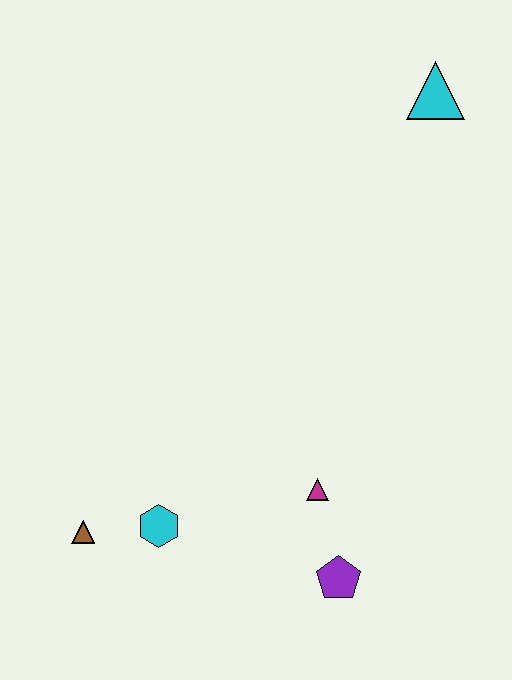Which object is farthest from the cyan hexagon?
The cyan triangle is farthest from the cyan hexagon.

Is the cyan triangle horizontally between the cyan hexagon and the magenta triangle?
No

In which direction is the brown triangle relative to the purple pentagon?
The brown triangle is to the left of the purple pentagon.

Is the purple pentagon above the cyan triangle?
No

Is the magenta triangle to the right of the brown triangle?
Yes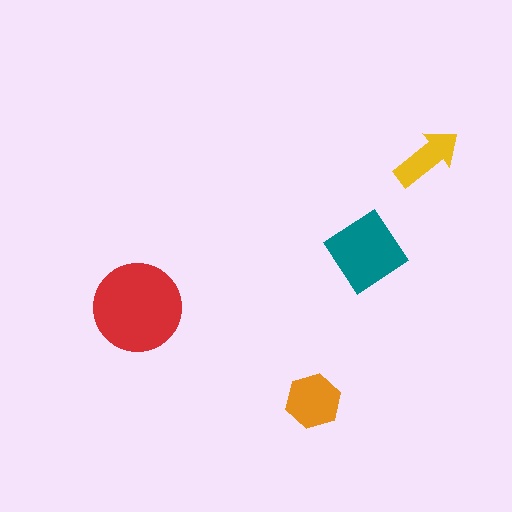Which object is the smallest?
The yellow arrow.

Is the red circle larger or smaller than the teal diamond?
Larger.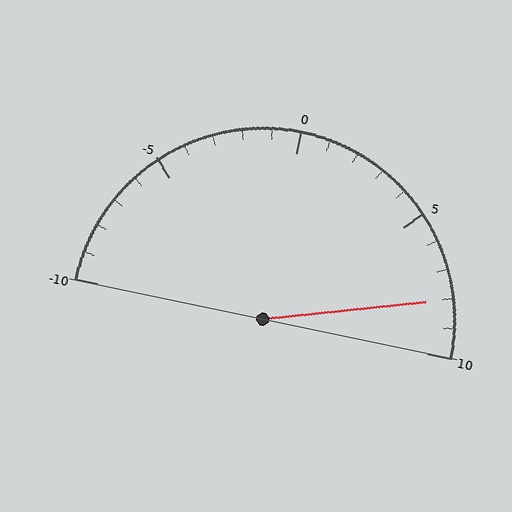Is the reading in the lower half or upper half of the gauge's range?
The reading is in the upper half of the range (-10 to 10).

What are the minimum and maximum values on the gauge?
The gauge ranges from -10 to 10.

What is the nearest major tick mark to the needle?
The nearest major tick mark is 10.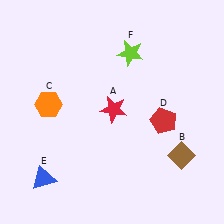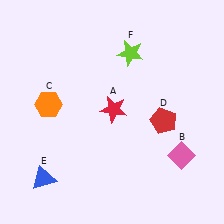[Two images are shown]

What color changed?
The diamond (B) changed from brown in Image 1 to pink in Image 2.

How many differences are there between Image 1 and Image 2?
There is 1 difference between the two images.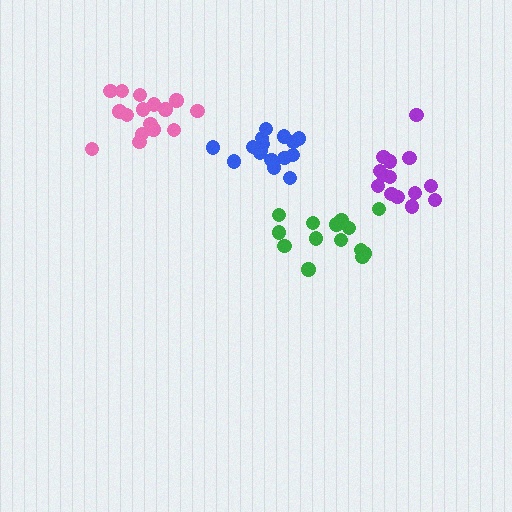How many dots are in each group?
Group 1: 16 dots, Group 2: 16 dots, Group 3: 14 dots, Group 4: 14 dots (60 total).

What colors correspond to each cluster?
The clusters are colored: blue, pink, purple, green.